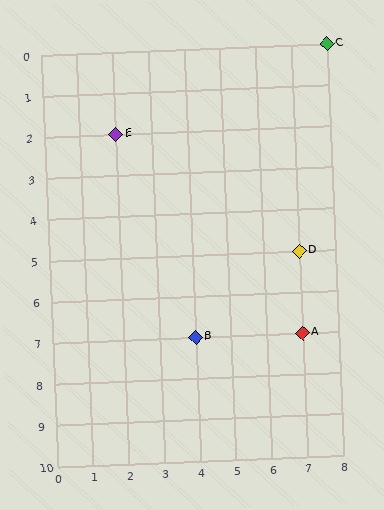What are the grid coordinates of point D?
Point D is at grid coordinates (7, 5).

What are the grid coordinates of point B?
Point B is at grid coordinates (4, 7).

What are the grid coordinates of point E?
Point E is at grid coordinates (2, 2).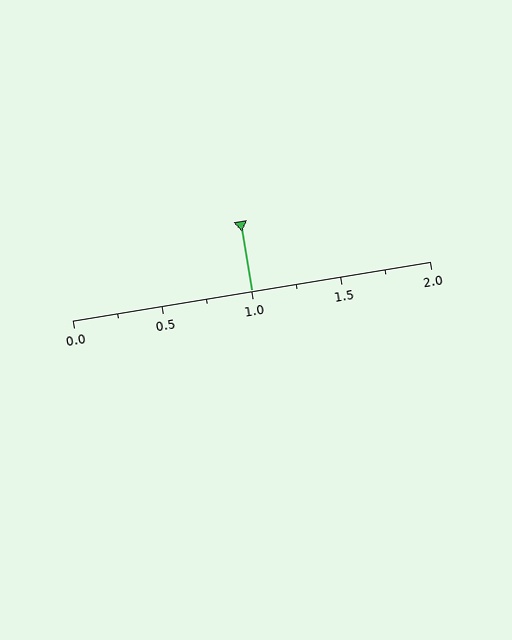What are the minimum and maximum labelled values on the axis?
The axis runs from 0.0 to 2.0.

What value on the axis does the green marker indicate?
The marker indicates approximately 1.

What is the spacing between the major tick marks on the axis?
The major ticks are spaced 0.5 apart.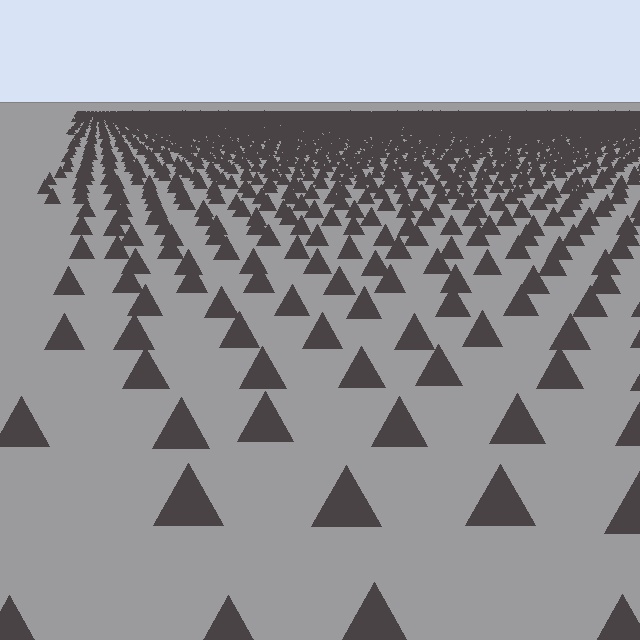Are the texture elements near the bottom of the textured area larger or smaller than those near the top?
Larger. Near the bottom, elements are closer to the viewer and appear at a bigger on-screen size.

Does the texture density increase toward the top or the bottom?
Density increases toward the top.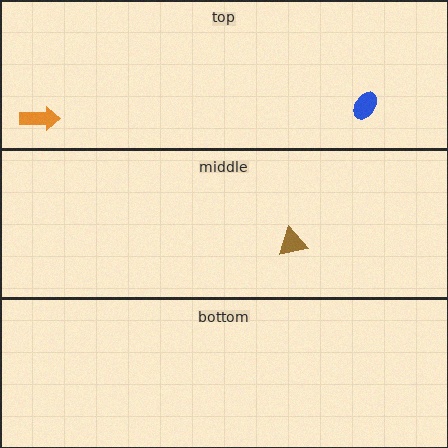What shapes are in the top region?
The blue ellipse, the orange arrow.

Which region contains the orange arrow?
The top region.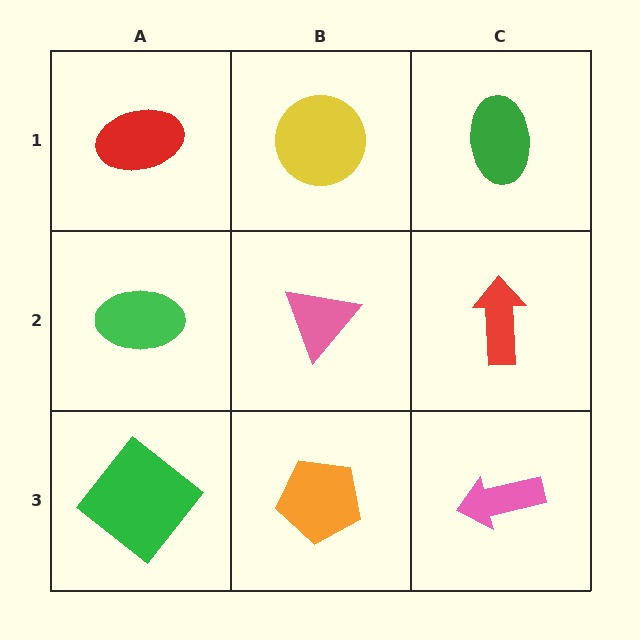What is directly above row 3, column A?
A green ellipse.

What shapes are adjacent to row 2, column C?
A green ellipse (row 1, column C), a pink arrow (row 3, column C), a pink triangle (row 2, column B).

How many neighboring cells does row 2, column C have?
3.